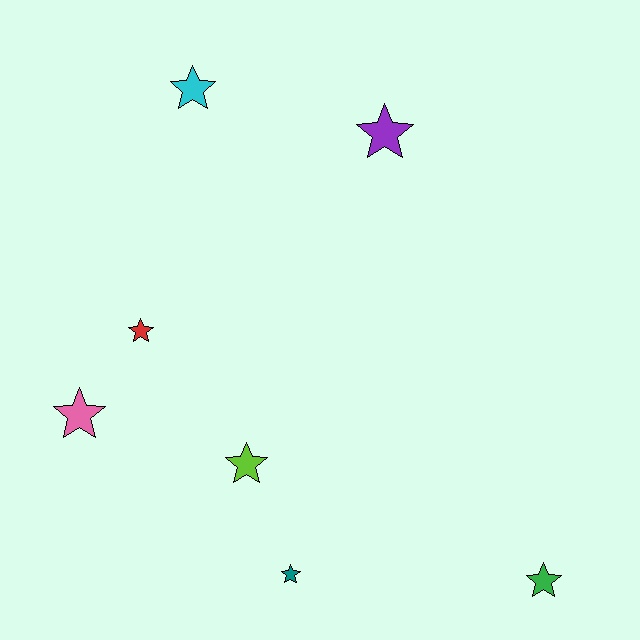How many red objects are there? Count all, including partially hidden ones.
There is 1 red object.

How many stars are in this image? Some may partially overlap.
There are 7 stars.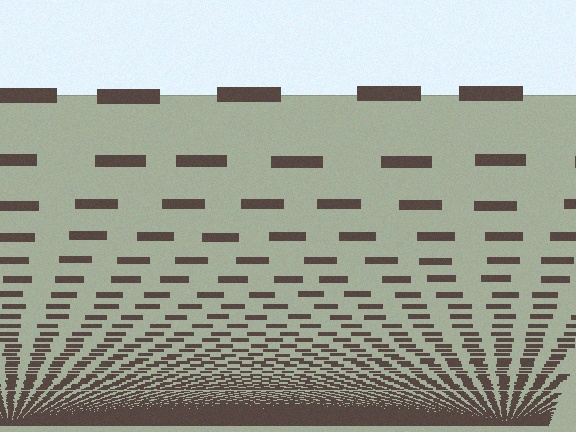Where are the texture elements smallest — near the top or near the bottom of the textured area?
Near the bottom.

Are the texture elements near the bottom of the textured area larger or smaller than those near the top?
Smaller. The gradient is inverted — elements near the bottom are smaller and denser.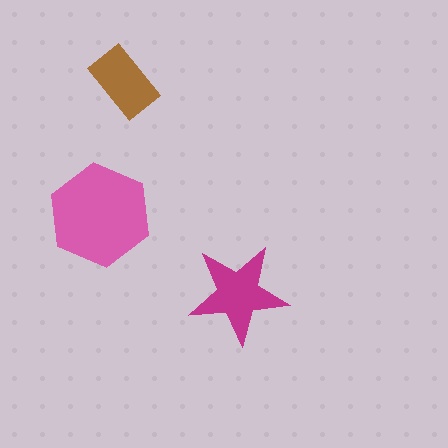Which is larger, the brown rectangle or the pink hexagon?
The pink hexagon.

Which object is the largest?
The pink hexagon.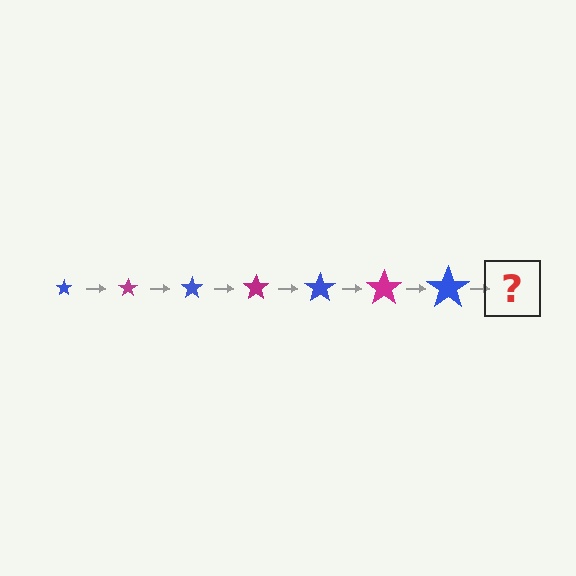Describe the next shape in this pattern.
It should be a magenta star, larger than the previous one.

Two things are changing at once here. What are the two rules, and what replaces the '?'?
The two rules are that the star grows larger each step and the color cycles through blue and magenta. The '?' should be a magenta star, larger than the previous one.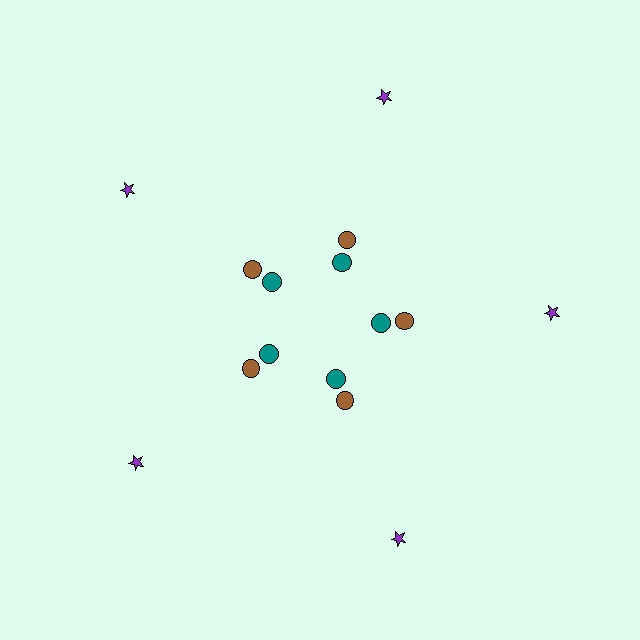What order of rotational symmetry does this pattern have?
This pattern has 5-fold rotational symmetry.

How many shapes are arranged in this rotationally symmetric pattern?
There are 15 shapes, arranged in 5 groups of 3.